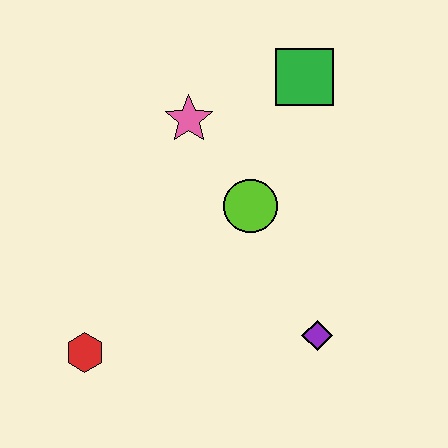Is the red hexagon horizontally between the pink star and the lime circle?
No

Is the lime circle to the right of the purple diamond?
No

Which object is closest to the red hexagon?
The lime circle is closest to the red hexagon.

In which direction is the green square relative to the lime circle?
The green square is above the lime circle.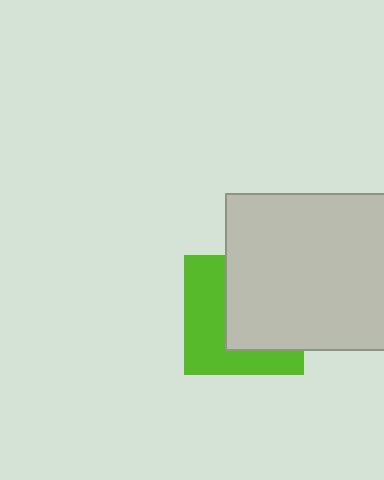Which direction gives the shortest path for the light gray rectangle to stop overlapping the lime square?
Moving right gives the shortest separation.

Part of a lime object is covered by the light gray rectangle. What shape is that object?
It is a square.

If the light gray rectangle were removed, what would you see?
You would see the complete lime square.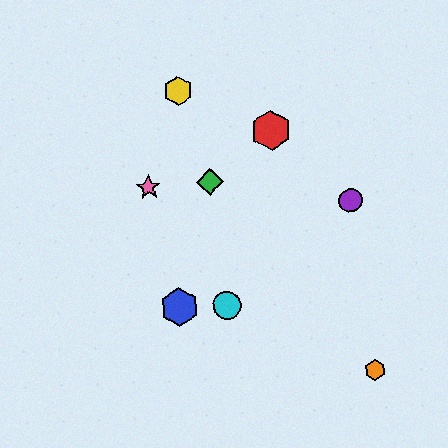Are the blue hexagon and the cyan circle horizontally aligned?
Yes, both are at y≈307.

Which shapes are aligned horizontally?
The blue hexagon, the cyan circle are aligned horizontally.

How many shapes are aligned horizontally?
2 shapes (the blue hexagon, the cyan circle) are aligned horizontally.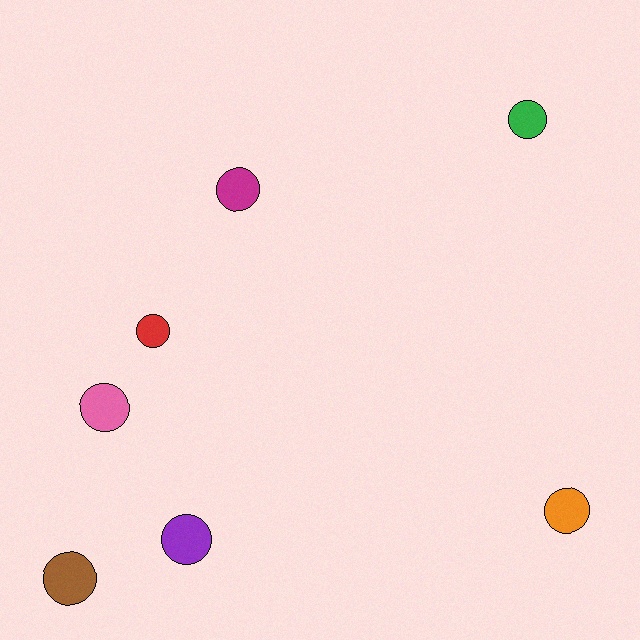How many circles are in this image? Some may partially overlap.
There are 7 circles.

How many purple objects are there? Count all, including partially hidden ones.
There is 1 purple object.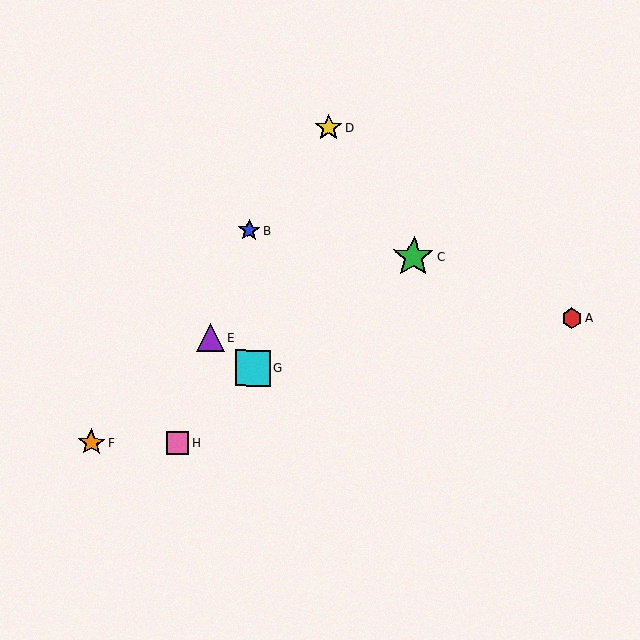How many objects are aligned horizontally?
2 objects (F, H) are aligned horizontally.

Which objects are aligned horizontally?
Objects F, H are aligned horizontally.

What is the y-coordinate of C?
Object C is at y≈256.